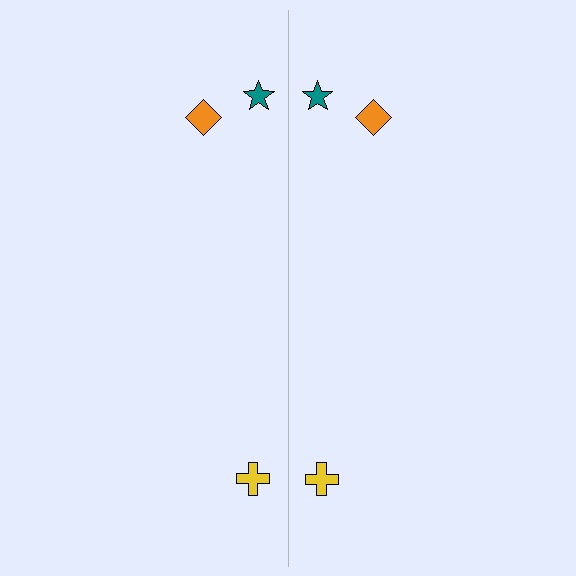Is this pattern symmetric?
Yes, this pattern has bilateral (reflection) symmetry.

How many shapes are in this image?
There are 6 shapes in this image.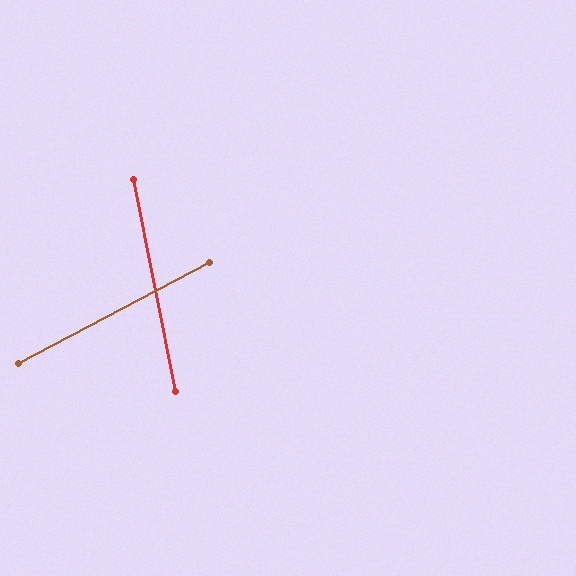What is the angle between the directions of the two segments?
Approximately 73 degrees.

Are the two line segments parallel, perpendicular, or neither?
Neither parallel nor perpendicular — they differ by about 73°.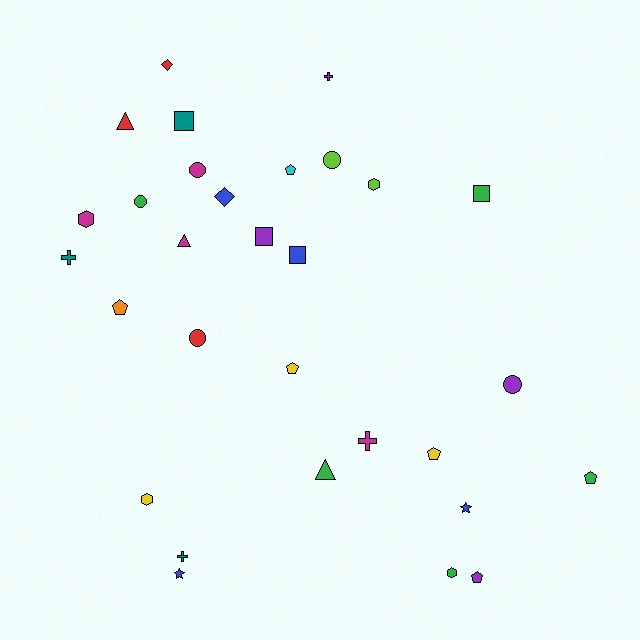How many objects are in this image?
There are 30 objects.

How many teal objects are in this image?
There are 3 teal objects.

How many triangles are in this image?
There are 3 triangles.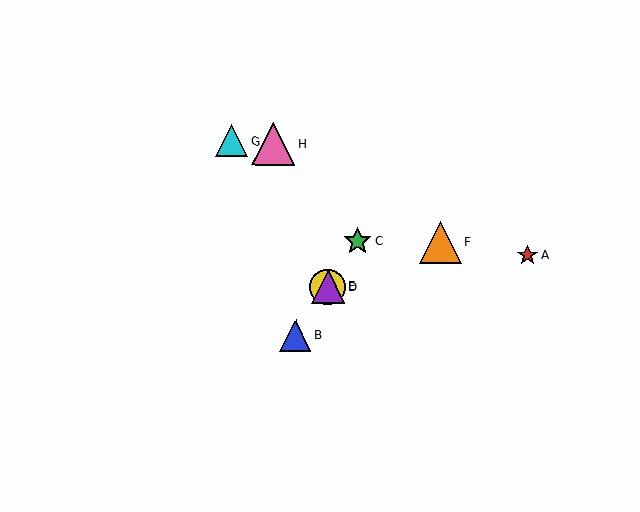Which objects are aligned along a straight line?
Objects B, C, D, E are aligned along a straight line.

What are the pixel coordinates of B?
Object B is at (295, 335).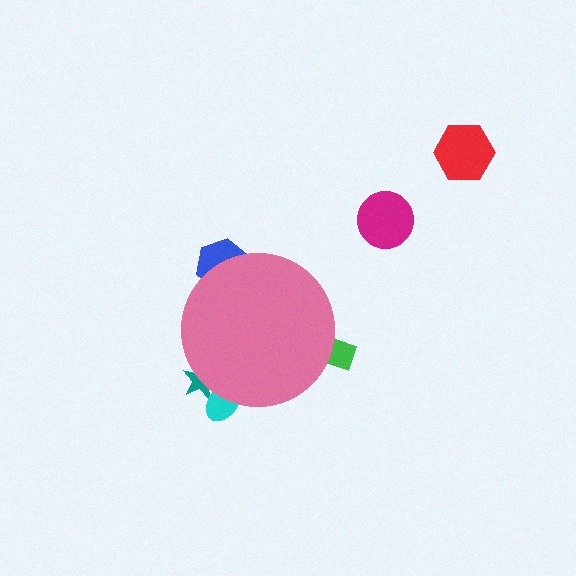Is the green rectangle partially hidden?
Yes, the green rectangle is partially hidden behind the pink circle.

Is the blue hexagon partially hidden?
Yes, the blue hexagon is partially hidden behind the pink circle.